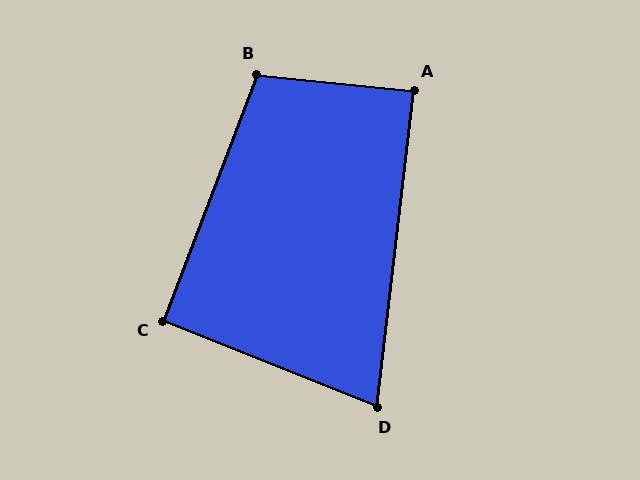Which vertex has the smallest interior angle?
D, at approximately 75 degrees.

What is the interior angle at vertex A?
Approximately 89 degrees (approximately right).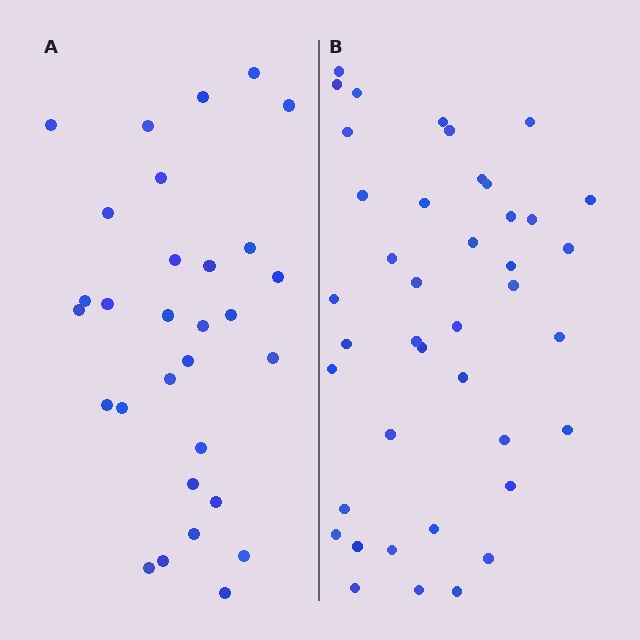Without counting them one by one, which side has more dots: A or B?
Region B (the right region) has more dots.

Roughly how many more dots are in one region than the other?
Region B has roughly 12 or so more dots than region A.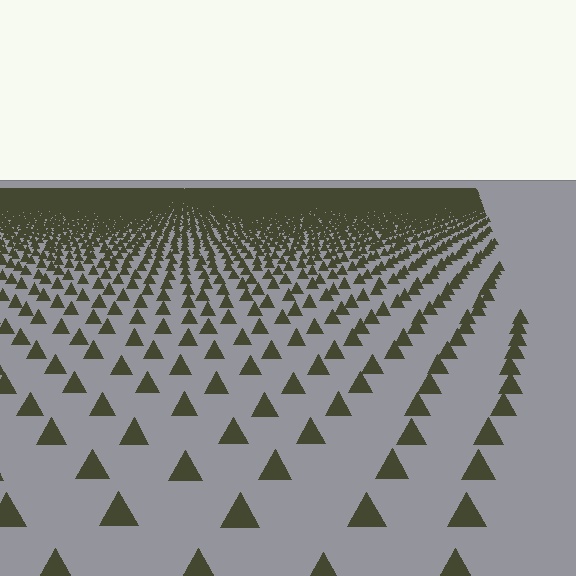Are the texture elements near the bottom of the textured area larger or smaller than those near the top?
Larger. Near the bottom, elements are closer to the viewer and appear at a bigger on-screen size.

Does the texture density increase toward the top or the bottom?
Density increases toward the top.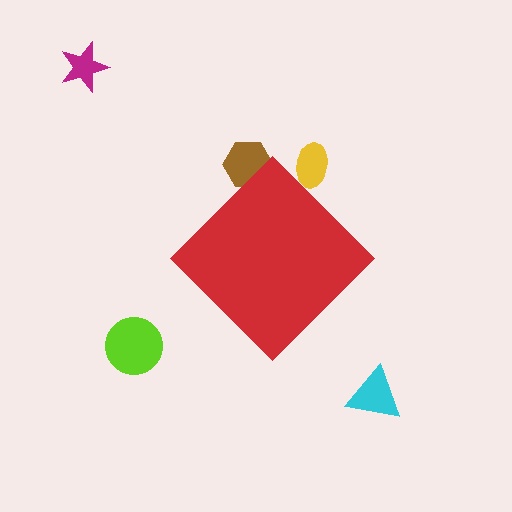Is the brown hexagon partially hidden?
Yes, the brown hexagon is partially hidden behind the red diamond.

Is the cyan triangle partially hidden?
No, the cyan triangle is fully visible.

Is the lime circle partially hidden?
No, the lime circle is fully visible.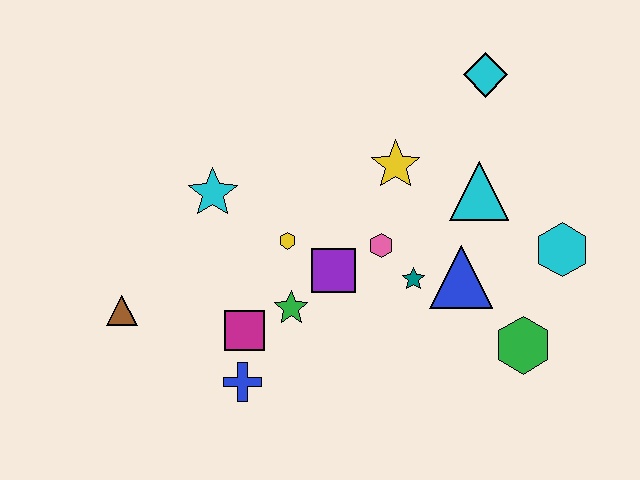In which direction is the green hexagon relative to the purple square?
The green hexagon is to the right of the purple square.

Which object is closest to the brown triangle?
The magenta square is closest to the brown triangle.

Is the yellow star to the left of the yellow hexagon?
No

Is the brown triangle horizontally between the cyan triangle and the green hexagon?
No